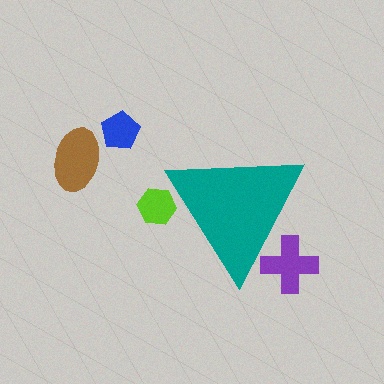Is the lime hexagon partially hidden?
Yes, the lime hexagon is partially hidden behind the teal triangle.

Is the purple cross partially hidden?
Yes, the purple cross is partially hidden behind the teal triangle.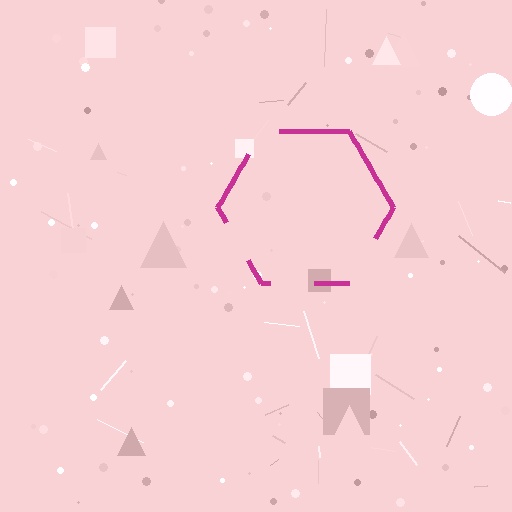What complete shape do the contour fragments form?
The contour fragments form a hexagon.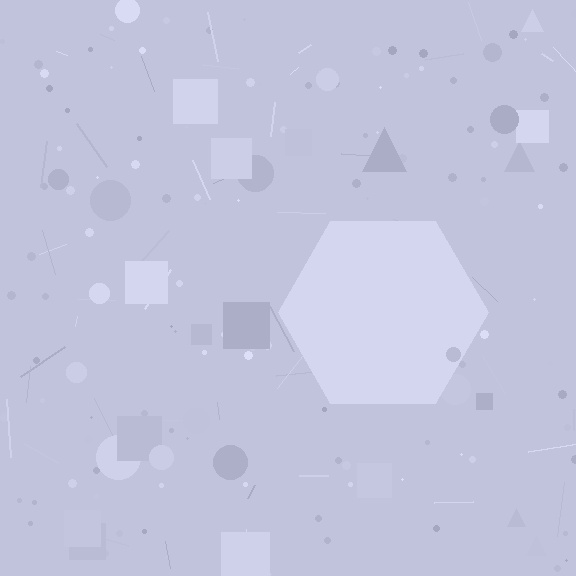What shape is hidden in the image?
A hexagon is hidden in the image.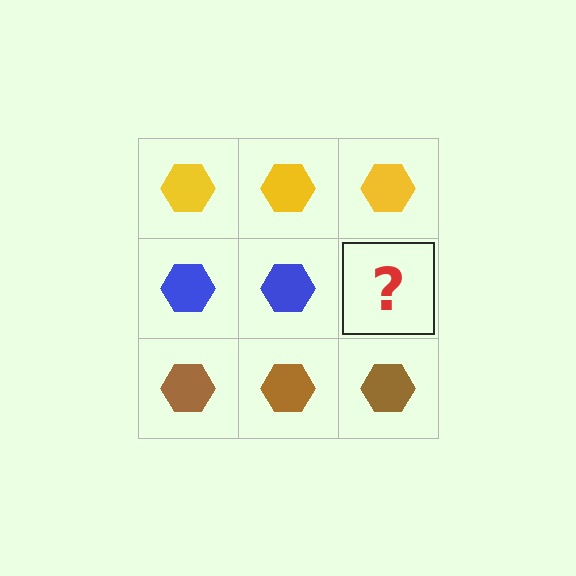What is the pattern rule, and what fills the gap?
The rule is that each row has a consistent color. The gap should be filled with a blue hexagon.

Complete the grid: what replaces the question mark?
The question mark should be replaced with a blue hexagon.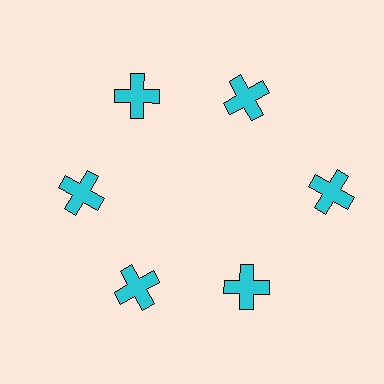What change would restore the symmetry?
The symmetry would be restored by moving it inward, back onto the ring so that all 6 crosses sit at equal angles and equal distance from the center.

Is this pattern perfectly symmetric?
No. The 6 cyan crosses are arranged in a ring, but one element near the 3 o'clock position is pushed outward from the center, breaking the 6-fold rotational symmetry.